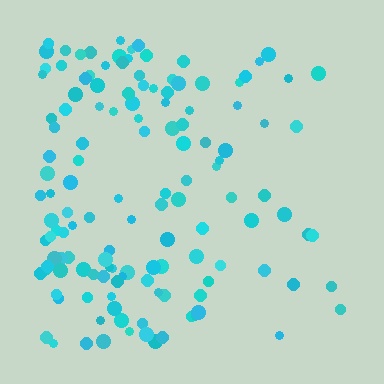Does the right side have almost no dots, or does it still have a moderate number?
Still a moderate number, just noticeably fewer than the left.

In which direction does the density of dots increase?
From right to left, with the left side densest.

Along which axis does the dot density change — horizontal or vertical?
Horizontal.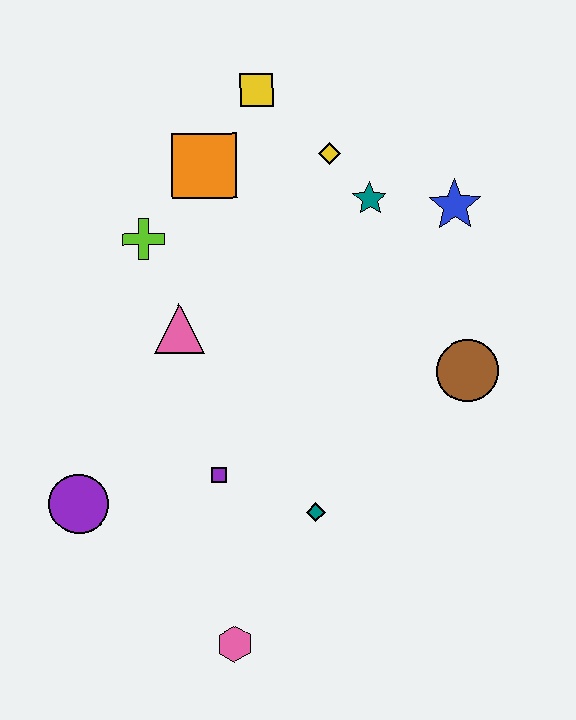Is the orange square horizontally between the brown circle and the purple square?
No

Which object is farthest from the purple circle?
The blue star is farthest from the purple circle.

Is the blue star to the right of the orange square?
Yes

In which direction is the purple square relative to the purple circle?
The purple square is to the right of the purple circle.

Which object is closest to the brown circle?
The blue star is closest to the brown circle.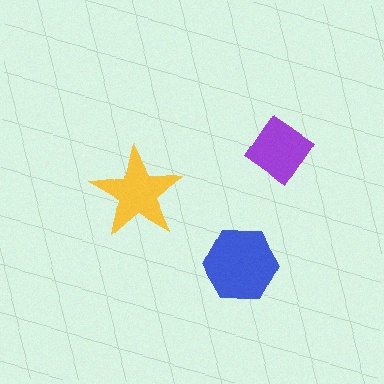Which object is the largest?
The blue hexagon.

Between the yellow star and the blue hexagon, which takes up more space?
The blue hexagon.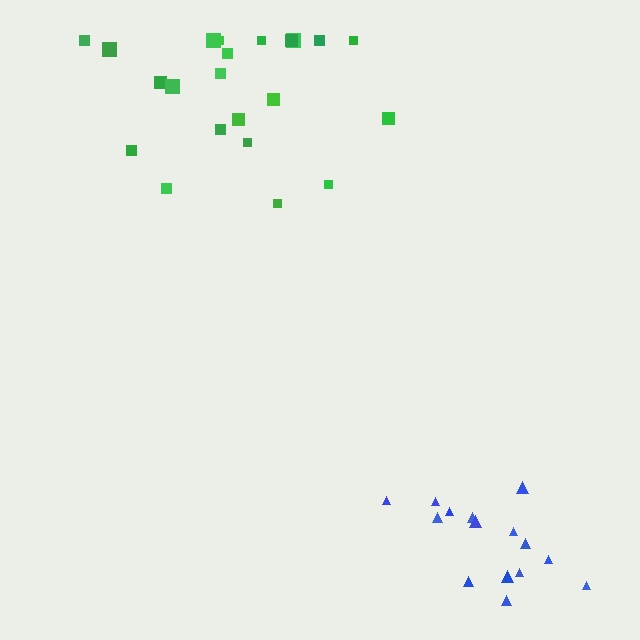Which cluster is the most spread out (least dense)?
Green.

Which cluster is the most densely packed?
Blue.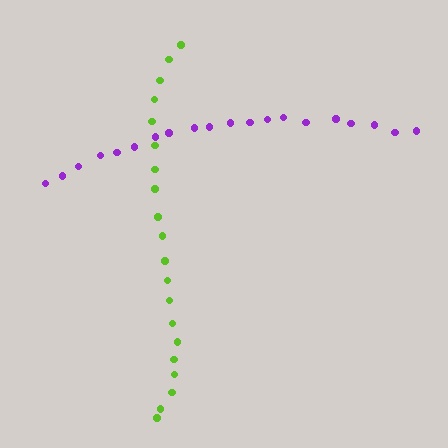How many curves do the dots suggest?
There are 2 distinct paths.